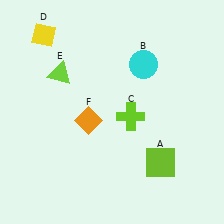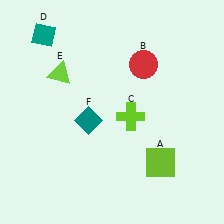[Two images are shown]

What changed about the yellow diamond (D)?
In Image 1, D is yellow. In Image 2, it changed to teal.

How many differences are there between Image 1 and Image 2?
There are 3 differences between the two images.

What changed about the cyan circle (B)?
In Image 1, B is cyan. In Image 2, it changed to red.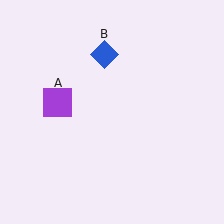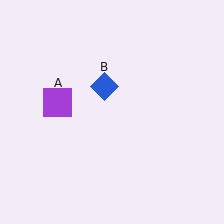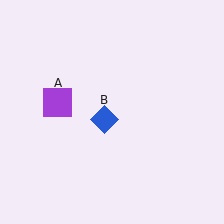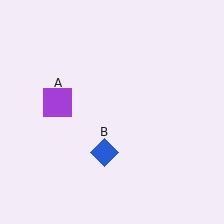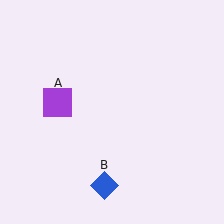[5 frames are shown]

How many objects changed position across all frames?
1 object changed position: blue diamond (object B).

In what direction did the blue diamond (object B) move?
The blue diamond (object B) moved down.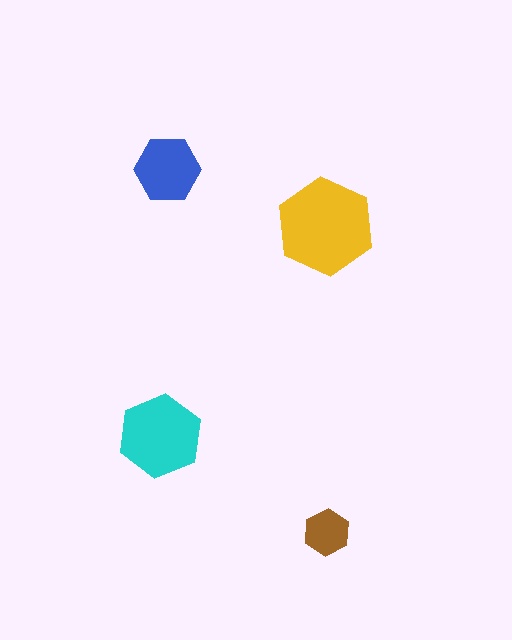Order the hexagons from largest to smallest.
the yellow one, the cyan one, the blue one, the brown one.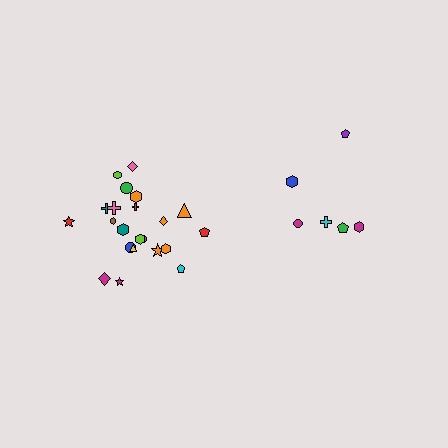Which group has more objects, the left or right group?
The left group.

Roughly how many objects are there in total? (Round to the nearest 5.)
Roughly 30 objects in total.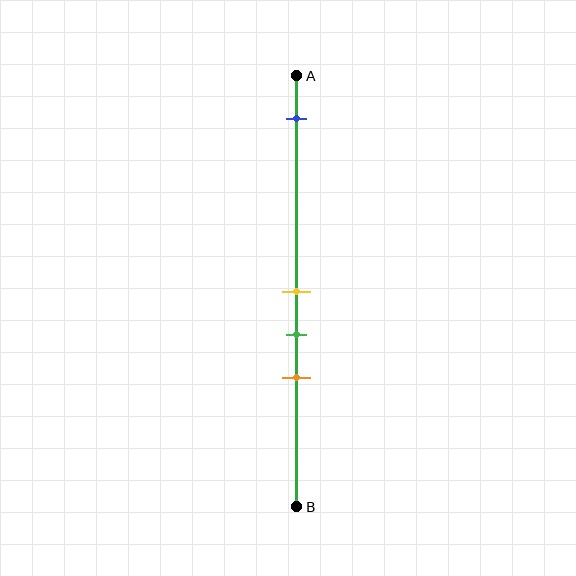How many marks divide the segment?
There are 4 marks dividing the segment.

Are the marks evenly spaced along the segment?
No, the marks are not evenly spaced.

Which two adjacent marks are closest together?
The yellow and green marks are the closest adjacent pair.